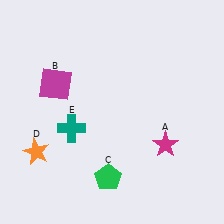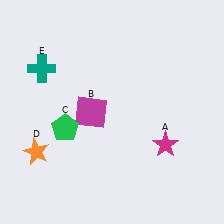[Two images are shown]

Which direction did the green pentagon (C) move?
The green pentagon (C) moved up.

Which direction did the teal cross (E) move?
The teal cross (E) moved up.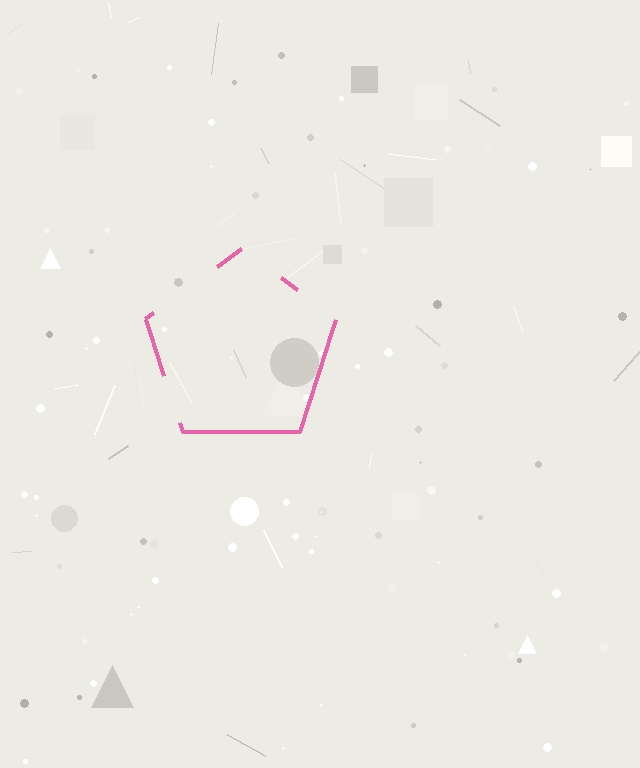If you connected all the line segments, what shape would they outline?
They would outline a pentagon.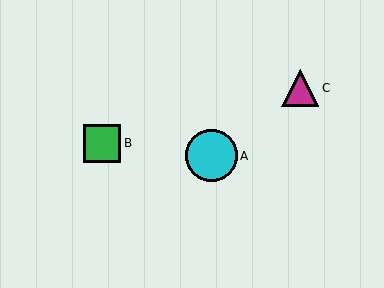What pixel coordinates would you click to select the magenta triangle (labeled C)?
Click at (300, 88) to select the magenta triangle C.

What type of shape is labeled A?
Shape A is a cyan circle.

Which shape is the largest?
The cyan circle (labeled A) is the largest.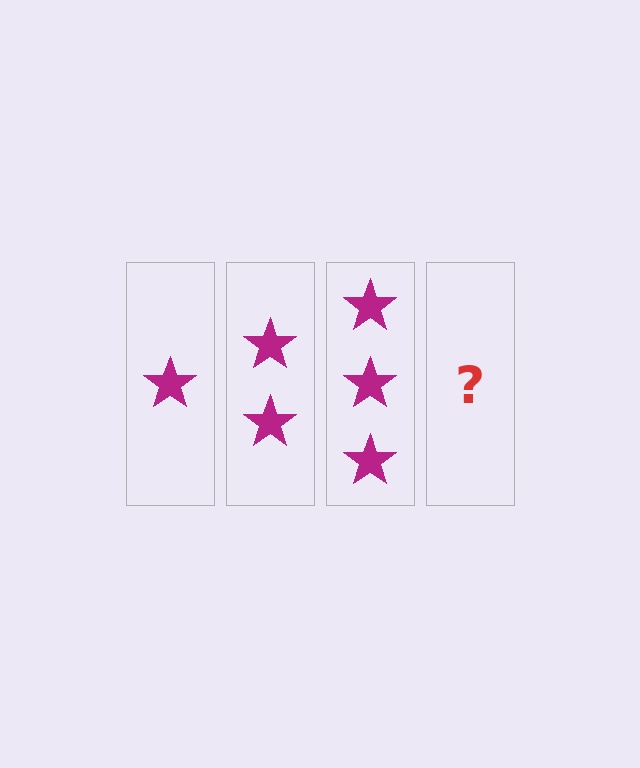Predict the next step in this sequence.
The next step is 4 stars.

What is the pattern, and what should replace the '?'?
The pattern is that each step adds one more star. The '?' should be 4 stars.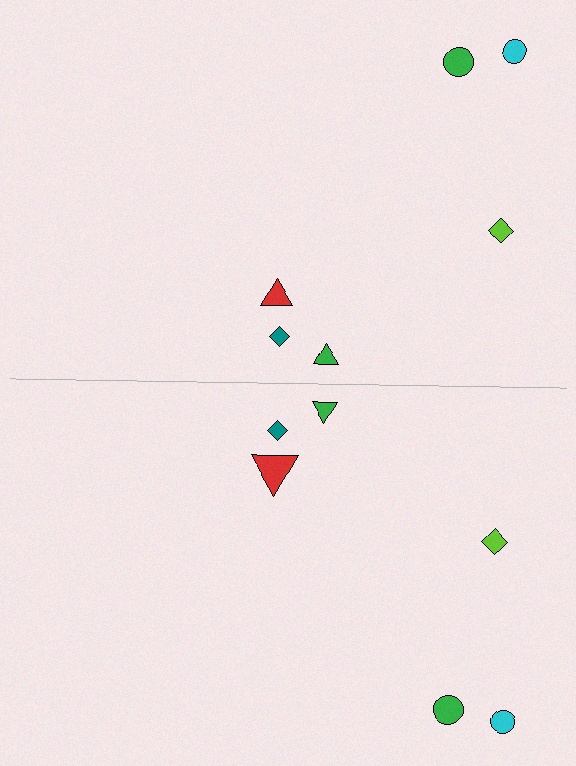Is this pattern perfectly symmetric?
No, the pattern is not perfectly symmetric. The red triangle on the bottom side has a different size than its mirror counterpart.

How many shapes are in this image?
There are 12 shapes in this image.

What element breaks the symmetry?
The red triangle on the bottom side has a different size than its mirror counterpart.